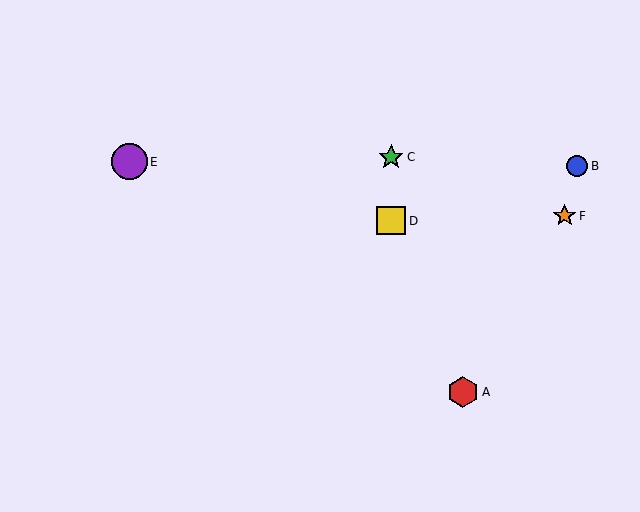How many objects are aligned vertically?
2 objects (C, D) are aligned vertically.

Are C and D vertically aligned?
Yes, both are at x≈391.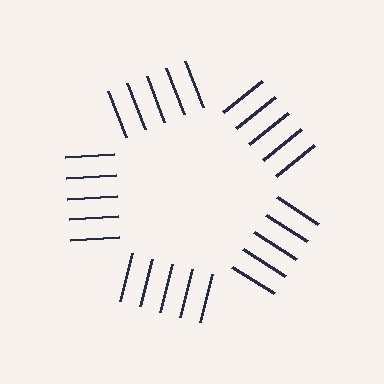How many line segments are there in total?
25 — 5 along each of the 5 edges.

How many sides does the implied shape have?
5 sides — the line-ends trace a pentagon.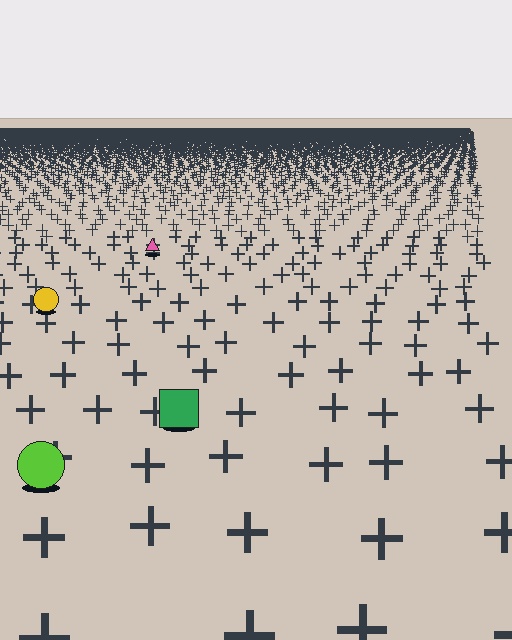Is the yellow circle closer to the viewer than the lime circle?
No. The lime circle is closer — you can tell from the texture gradient: the ground texture is coarser near it.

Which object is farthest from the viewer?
The pink triangle is farthest from the viewer. It appears smaller and the ground texture around it is denser.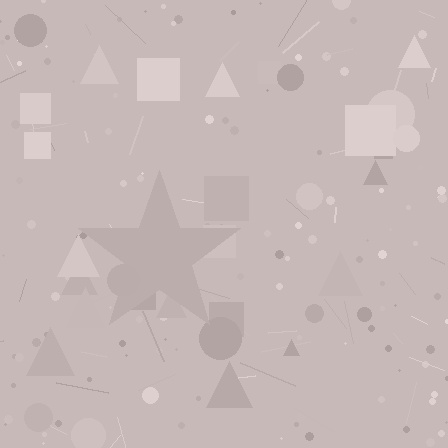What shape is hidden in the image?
A star is hidden in the image.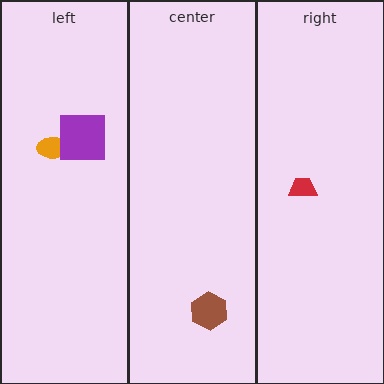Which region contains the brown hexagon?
The center region.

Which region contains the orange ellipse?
The left region.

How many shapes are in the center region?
1.